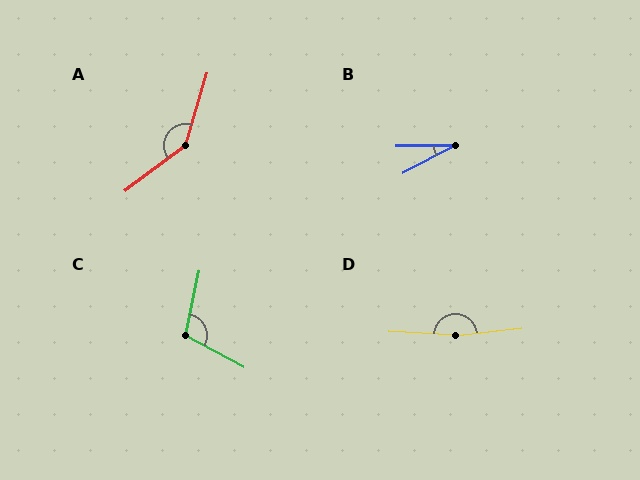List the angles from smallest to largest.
B (27°), C (106°), A (143°), D (170°).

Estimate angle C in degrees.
Approximately 106 degrees.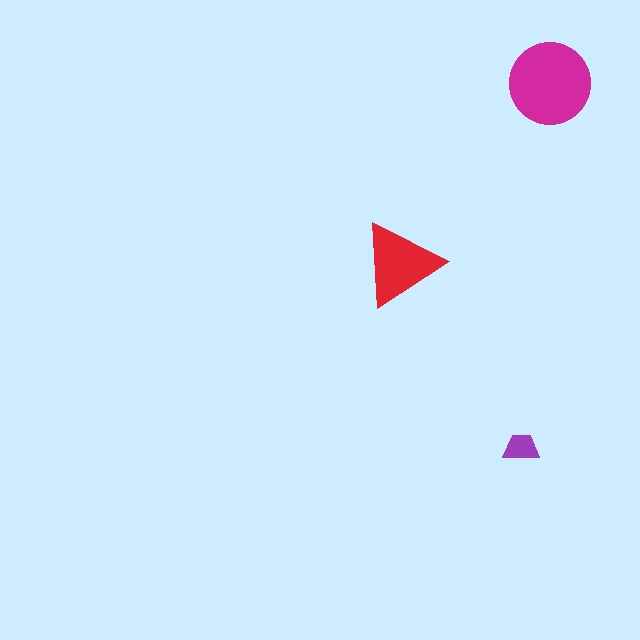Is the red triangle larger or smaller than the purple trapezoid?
Larger.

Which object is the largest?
The magenta circle.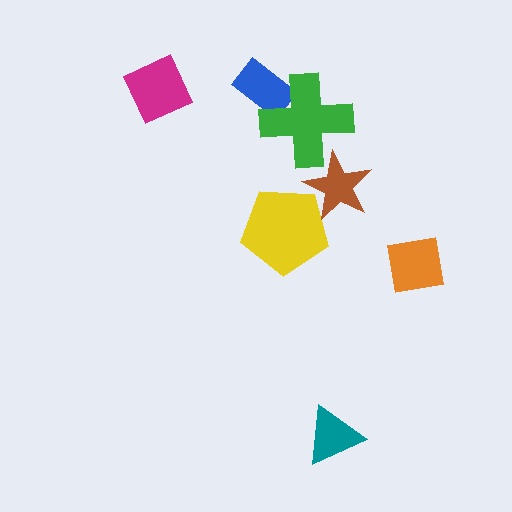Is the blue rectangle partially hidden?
Yes, it is partially covered by another shape.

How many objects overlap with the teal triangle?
0 objects overlap with the teal triangle.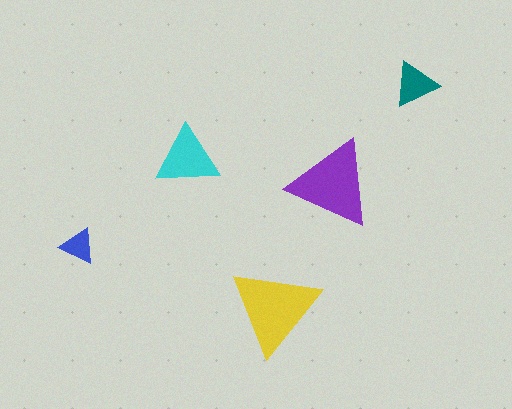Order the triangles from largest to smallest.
the yellow one, the purple one, the cyan one, the teal one, the blue one.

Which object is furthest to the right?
The teal triangle is rightmost.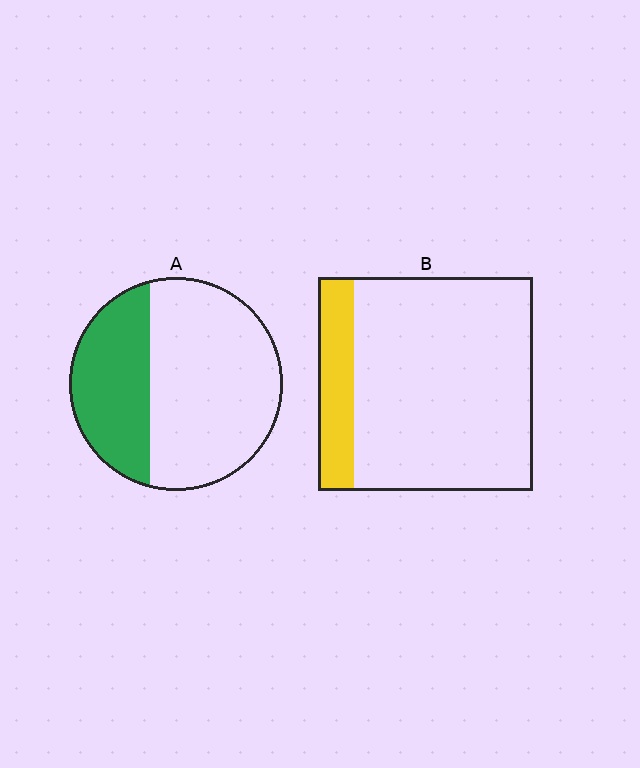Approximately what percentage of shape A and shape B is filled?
A is approximately 35% and B is approximately 15%.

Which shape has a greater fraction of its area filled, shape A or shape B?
Shape A.